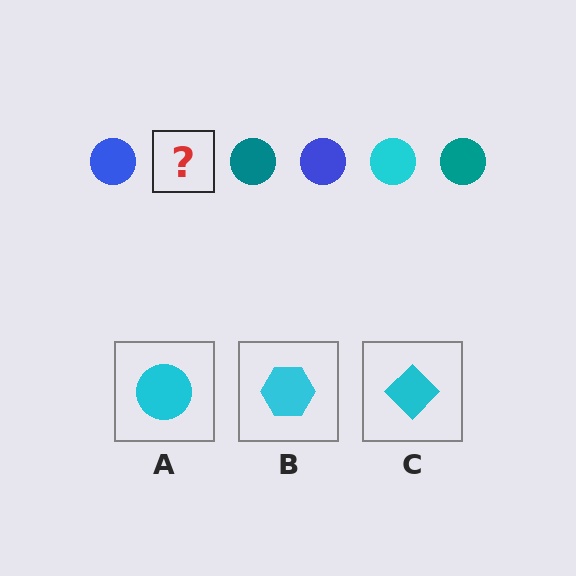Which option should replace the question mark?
Option A.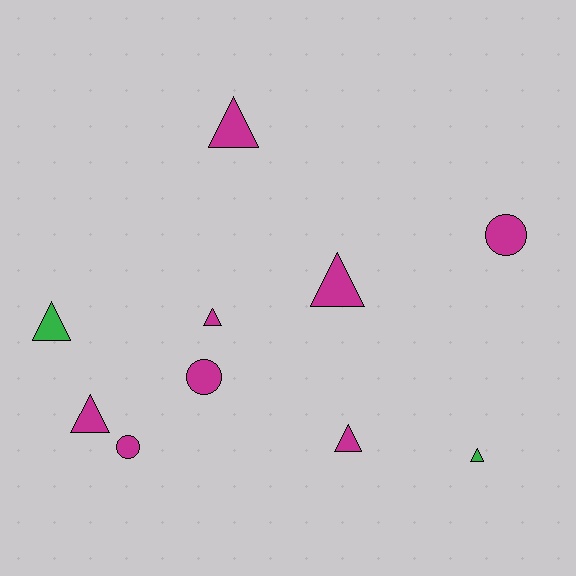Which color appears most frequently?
Magenta, with 8 objects.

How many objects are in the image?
There are 10 objects.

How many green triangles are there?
There are 2 green triangles.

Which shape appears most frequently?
Triangle, with 7 objects.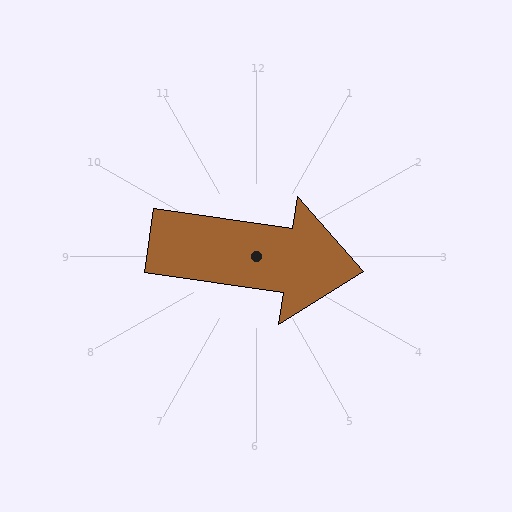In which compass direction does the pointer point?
East.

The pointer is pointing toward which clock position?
Roughly 3 o'clock.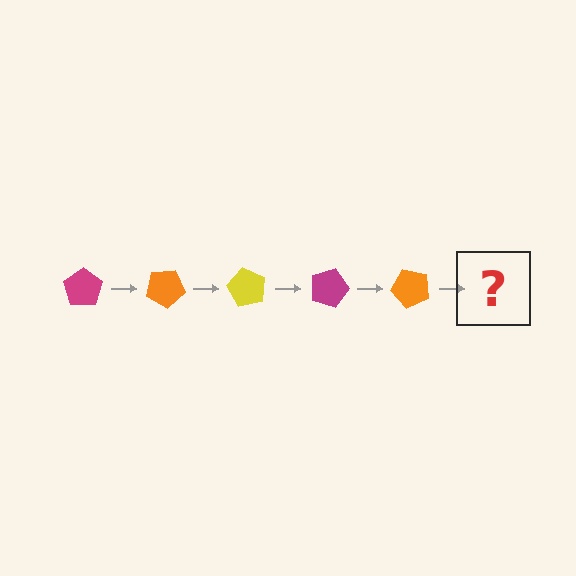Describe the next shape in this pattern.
It should be a yellow pentagon, rotated 150 degrees from the start.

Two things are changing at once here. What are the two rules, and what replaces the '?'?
The two rules are that it rotates 30 degrees each step and the color cycles through magenta, orange, and yellow. The '?' should be a yellow pentagon, rotated 150 degrees from the start.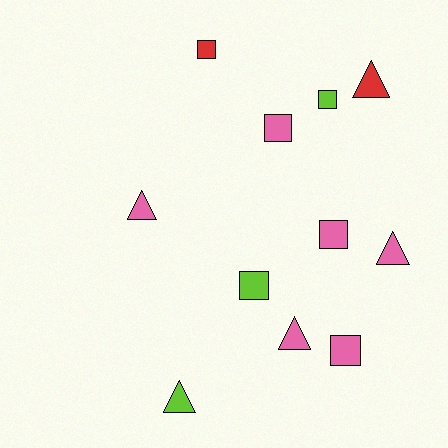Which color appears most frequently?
Pink, with 6 objects.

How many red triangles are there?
There is 1 red triangle.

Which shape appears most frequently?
Square, with 6 objects.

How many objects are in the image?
There are 11 objects.